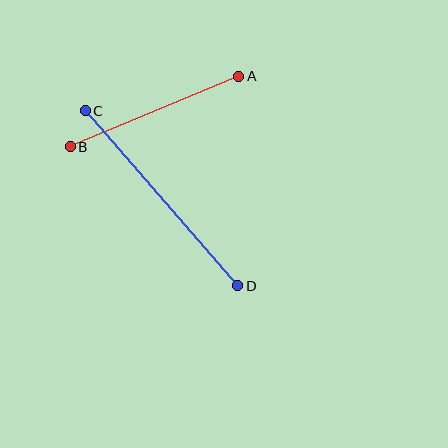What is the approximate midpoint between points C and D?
The midpoint is at approximately (162, 198) pixels.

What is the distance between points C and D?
The distance is approximately 232 pixels.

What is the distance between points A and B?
The distance is approximately 182 pixels.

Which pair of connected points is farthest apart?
Points C and D are farthest apart.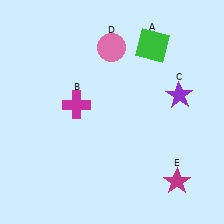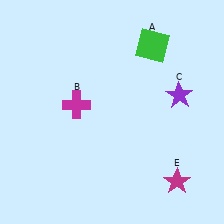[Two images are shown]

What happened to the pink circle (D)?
The pink circle (D) was removed in Image 2. It was in the top-left area of Image 1.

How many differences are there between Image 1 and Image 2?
There is 1 difference between the two images.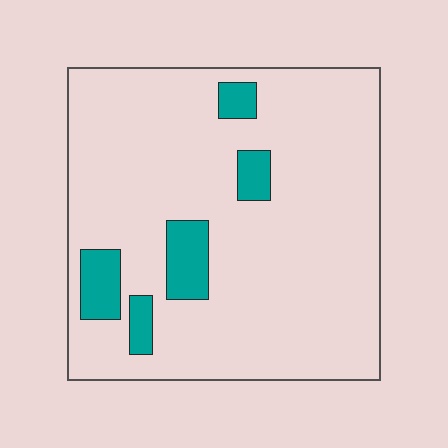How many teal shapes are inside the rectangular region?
5.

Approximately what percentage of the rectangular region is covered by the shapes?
Approximately 10%.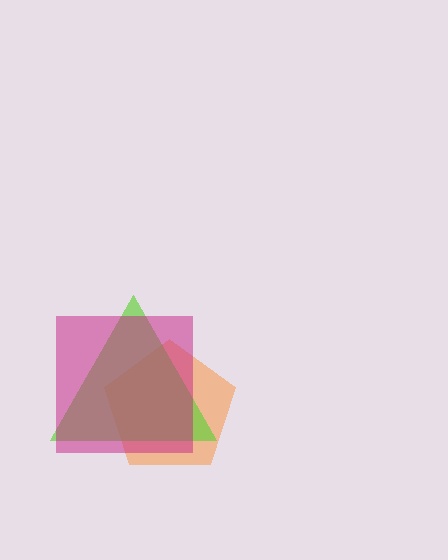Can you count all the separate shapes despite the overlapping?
Yes, there are 3 separate shapes.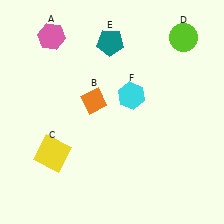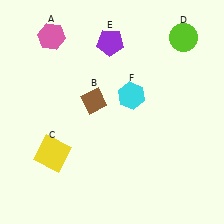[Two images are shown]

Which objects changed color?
B changed from orange to brown. E changed from teal to purple.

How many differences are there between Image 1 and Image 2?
There are 2 differences between the two images.